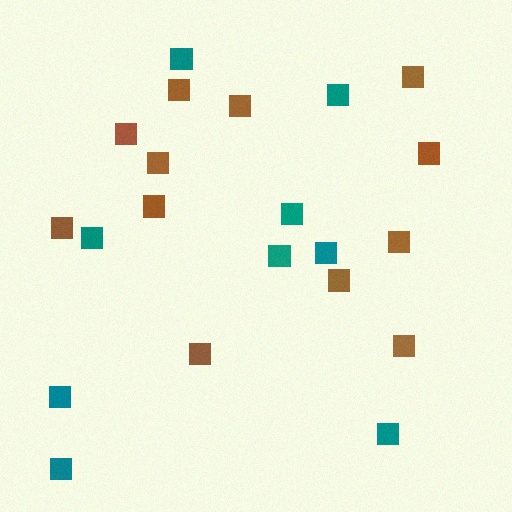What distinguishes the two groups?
There are 2 groups: one group of brown squares (12) and one group of teal squares (9).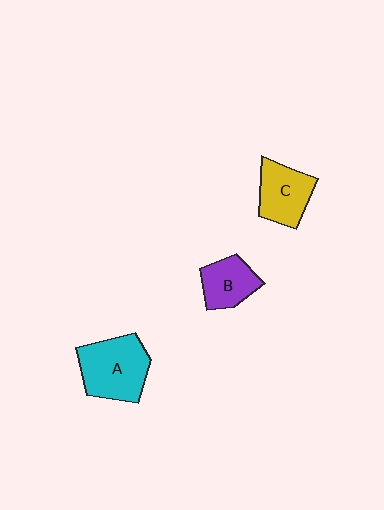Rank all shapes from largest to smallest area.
From largest to smallest: A (cyan), C (yellow), B (purple).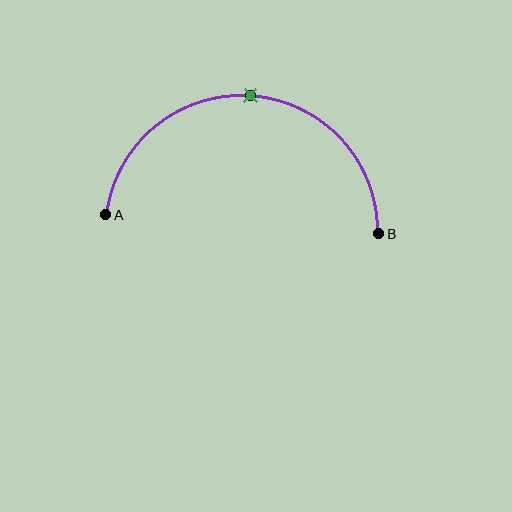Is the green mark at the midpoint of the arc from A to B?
Yes. The green mark lies on the arc at equal arc-length from both A and B — it is the arc midpoint.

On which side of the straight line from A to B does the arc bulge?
The arc bulges above the straight line connecting A and B.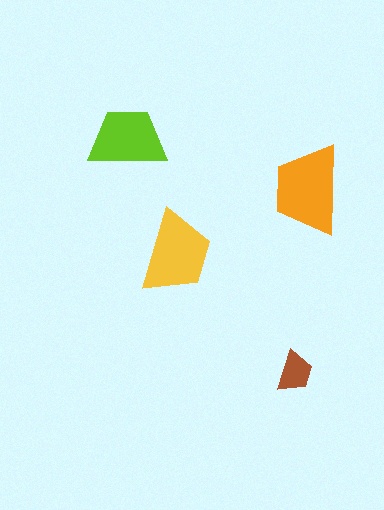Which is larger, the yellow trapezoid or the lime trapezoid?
The yellow one.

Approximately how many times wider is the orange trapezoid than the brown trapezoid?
About 2 times wider.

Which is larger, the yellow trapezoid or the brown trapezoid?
The yellow one.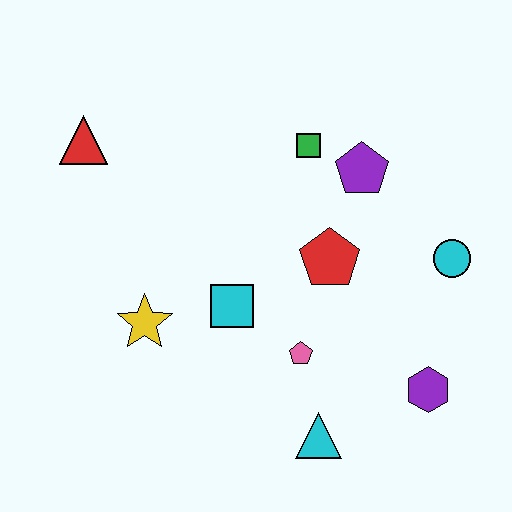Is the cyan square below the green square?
Yes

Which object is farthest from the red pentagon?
The red triangle is farthest from the red pentagon.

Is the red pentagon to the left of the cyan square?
No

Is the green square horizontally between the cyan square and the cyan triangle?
Yes